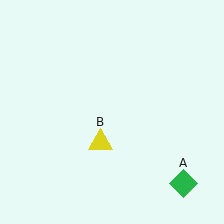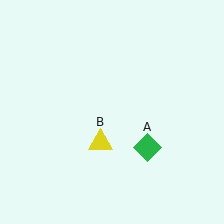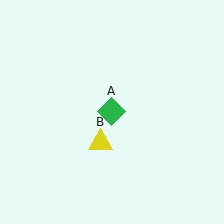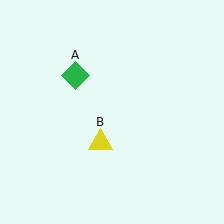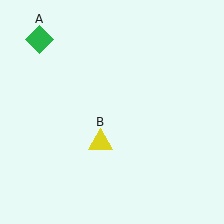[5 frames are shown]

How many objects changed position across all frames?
1 object changed position: green diamond (object A).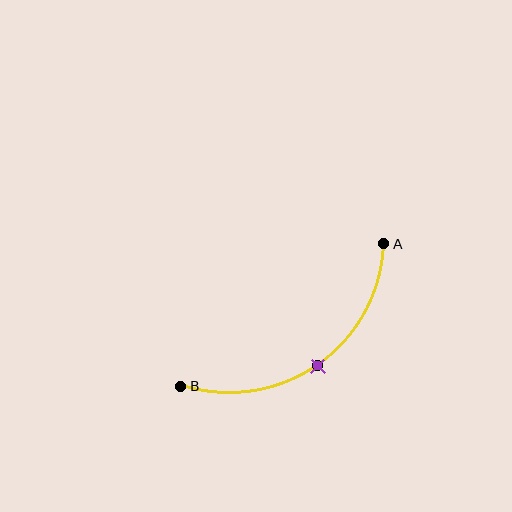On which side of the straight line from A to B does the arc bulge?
The arc bulges below and to the right of the straight line connecting A and B.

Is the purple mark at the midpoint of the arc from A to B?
Yes. The purple mark lies on the arc at equal arc-length from both A and B — it is the arc midpoint.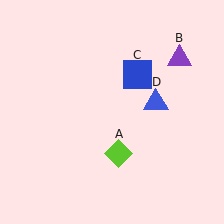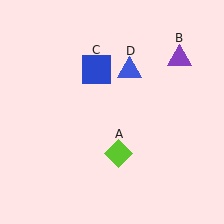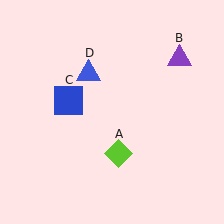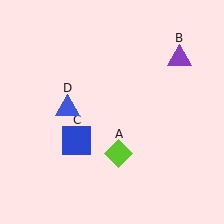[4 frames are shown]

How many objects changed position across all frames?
2 objects changed position: blue square (object C), blue triangle (object D).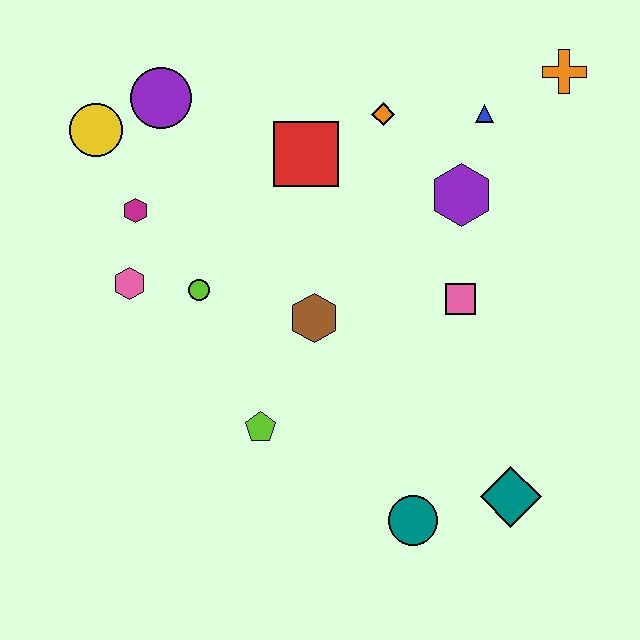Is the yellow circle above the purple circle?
No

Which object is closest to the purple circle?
The yellow circle is closest to the purple circle.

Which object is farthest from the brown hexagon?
The orange cross is farthest from the brown hexagon.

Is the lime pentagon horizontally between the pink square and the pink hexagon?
Yes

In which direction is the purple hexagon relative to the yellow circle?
The purple hexagon is to the right of the yellow circle.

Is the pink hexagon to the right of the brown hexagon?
No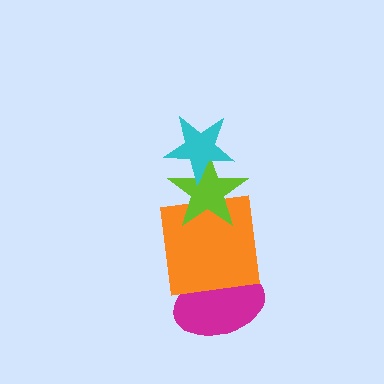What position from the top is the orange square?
The orange square is 3rd from the top.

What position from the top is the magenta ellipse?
The magenta ellipse is 4th from the top.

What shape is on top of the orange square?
The lime star is on top of the orange square.